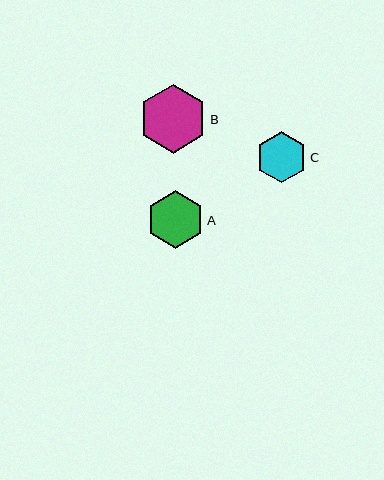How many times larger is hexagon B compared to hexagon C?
Hexagon B is approximately 1.3 times the size of hexagon C.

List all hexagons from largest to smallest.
From largest to smallest: B, A, C.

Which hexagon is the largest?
Hexagon B is the largest with a size of approximately 68 pixels.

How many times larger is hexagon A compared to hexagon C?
Hexagon A is approximately 1.1 times the size of hexagon C.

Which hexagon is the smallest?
Hexagon C is the smallest with a size of approximately 51 pixels.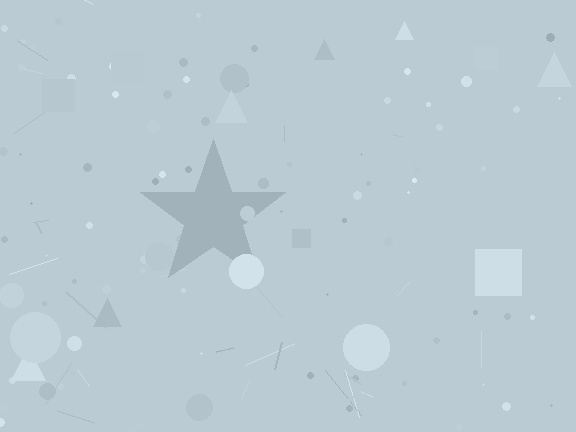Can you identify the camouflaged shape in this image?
The camouflaged shape is a star.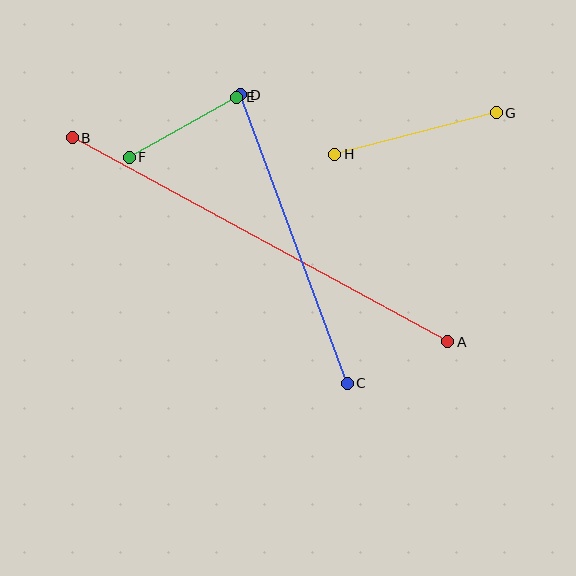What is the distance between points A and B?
The distance is approximately 427 pixels.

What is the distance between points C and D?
The distance is approximately 307 pixels.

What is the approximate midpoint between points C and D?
The midpoint is at approximately (294, 239) pixels.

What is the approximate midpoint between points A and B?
The midpoint is at approximately (260, 240) pixels.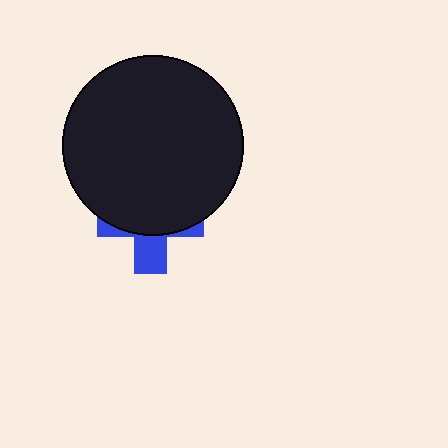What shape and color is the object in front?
The object in front is a black circle.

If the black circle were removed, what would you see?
You would see the complete blue cross.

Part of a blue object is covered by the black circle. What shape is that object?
It is a cross.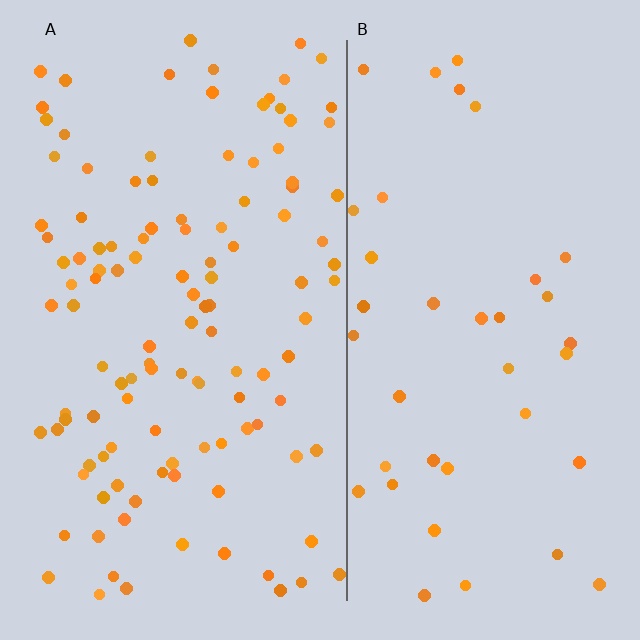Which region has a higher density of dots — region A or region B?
A (the left).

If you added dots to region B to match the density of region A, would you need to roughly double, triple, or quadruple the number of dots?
Approximately triple.